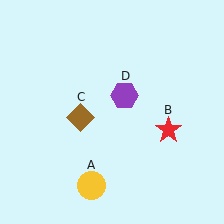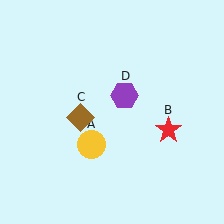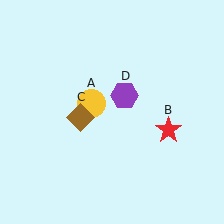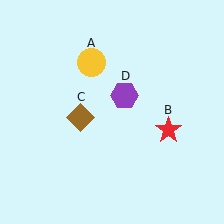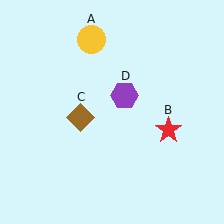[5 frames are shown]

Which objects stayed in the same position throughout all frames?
Red star (object B) and brown diamond (object C) and purple hexagon (object D) remained stationary.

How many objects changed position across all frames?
1 object changed position: yellow circle (object A).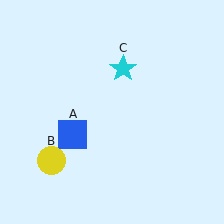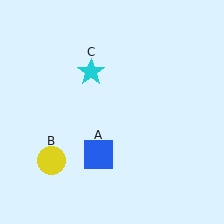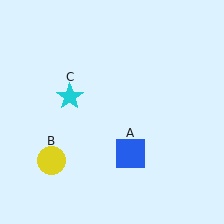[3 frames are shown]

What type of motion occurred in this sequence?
The blue square (object A), cyan star (object C) rotated counterclockwise around the center of the scene.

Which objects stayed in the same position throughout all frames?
Yellow circle (object B) remained stationary.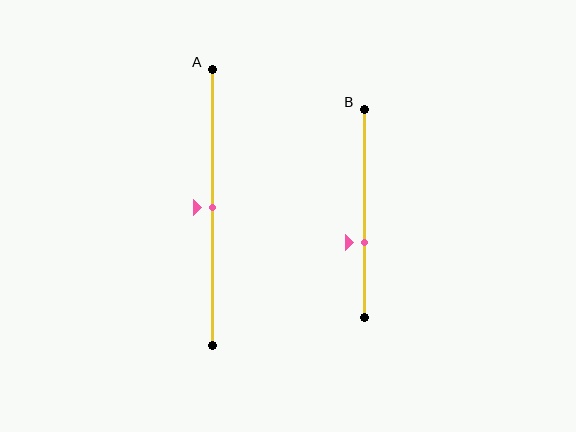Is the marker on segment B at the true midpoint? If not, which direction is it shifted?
No, the marker on segment B is shifted downward by about 14% of the segment length.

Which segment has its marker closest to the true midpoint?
Segment A has its marker closest to the true midpoint.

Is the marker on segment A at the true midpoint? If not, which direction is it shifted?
Yes, the marker on segment A is at the true midpoint.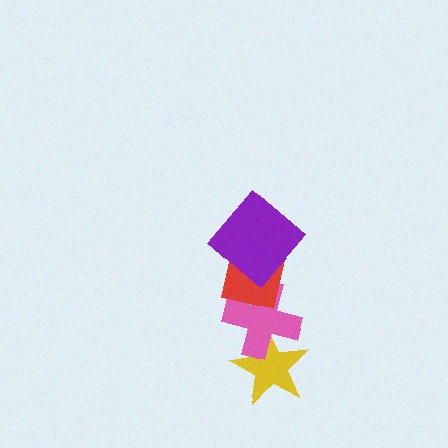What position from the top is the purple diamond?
The purple diamond is 1st from the top.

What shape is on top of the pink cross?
The red square is on top of the pink cross.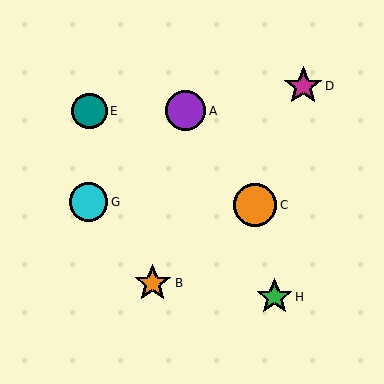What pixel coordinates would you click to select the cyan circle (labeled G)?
Click at (89, 202) to select the cyan circle G.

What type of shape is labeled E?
Shape E is a teal circle.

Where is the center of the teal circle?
The center of the teal circle is at (89, 111).